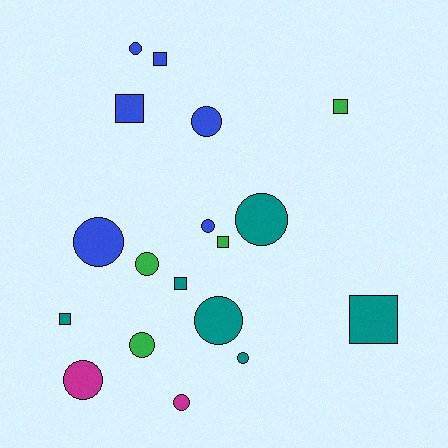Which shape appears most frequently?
Circle, with 11 objects.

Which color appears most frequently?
Teal, with 6 objects.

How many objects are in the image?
There are 18 objects.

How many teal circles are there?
There are 3 teal circles.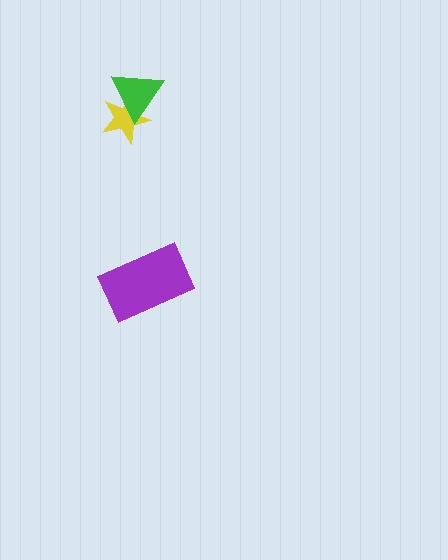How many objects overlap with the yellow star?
1 object overlaps with the yellow star.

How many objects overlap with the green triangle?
1 object overlaps with the green triangle.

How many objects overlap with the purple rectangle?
0 objects overlap with the purple rectangle.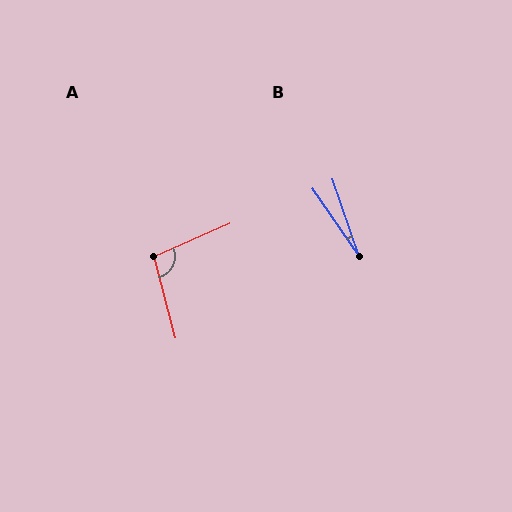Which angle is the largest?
A, at approximately 99 degrees.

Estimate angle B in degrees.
Approximately 16 degrees.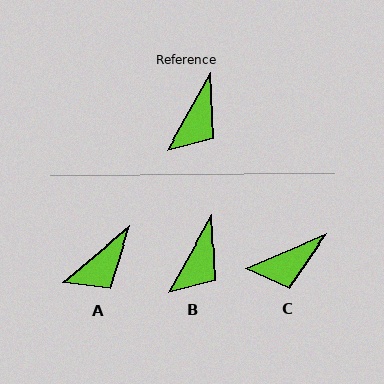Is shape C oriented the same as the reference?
No, it is off by about 37 degrees.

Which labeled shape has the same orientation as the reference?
B.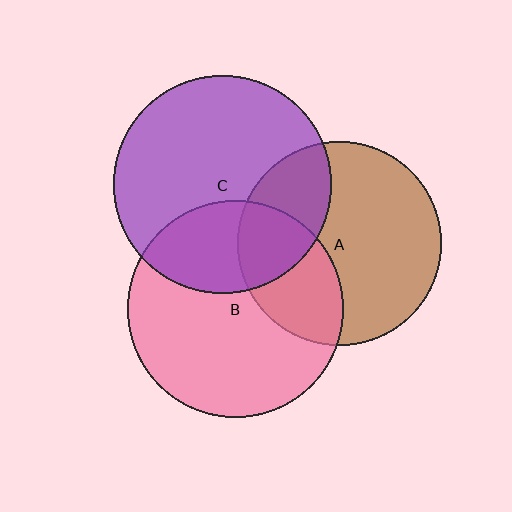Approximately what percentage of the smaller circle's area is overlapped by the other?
Approximately 30%.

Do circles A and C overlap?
Yes.